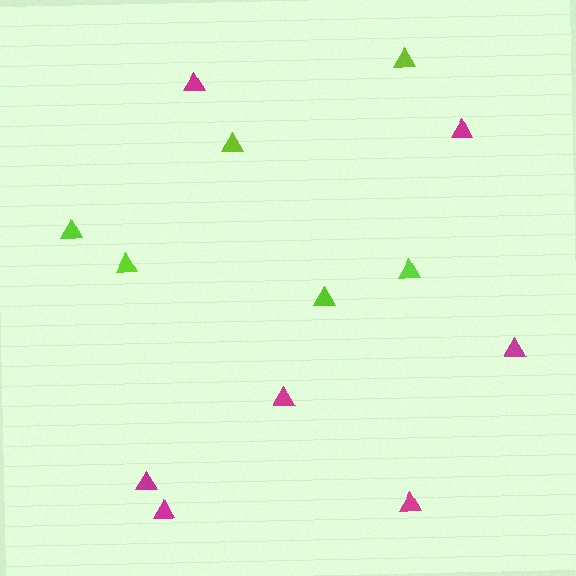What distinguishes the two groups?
There are 2 groups: one group of magenta triangles (7) and one group of lime triangles (6).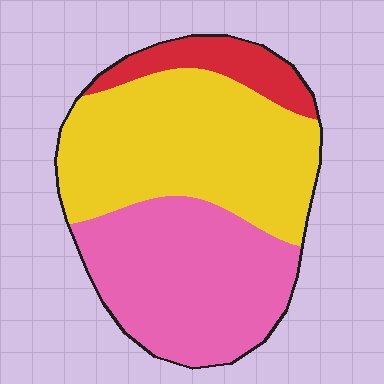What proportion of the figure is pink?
Pink takes up between a quarter and a half of the figure.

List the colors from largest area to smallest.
From largest to smallest: yellow, pink, red.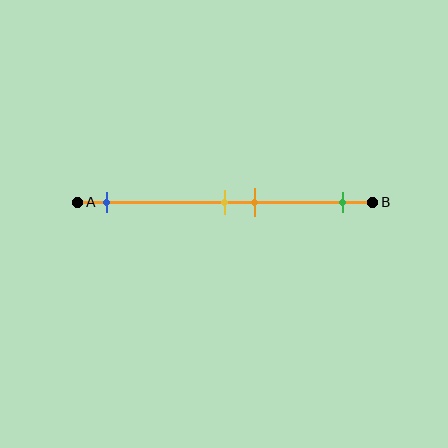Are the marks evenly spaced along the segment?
No, the marks are not evenly spaced.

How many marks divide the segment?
There are 4 marks dividing the segment.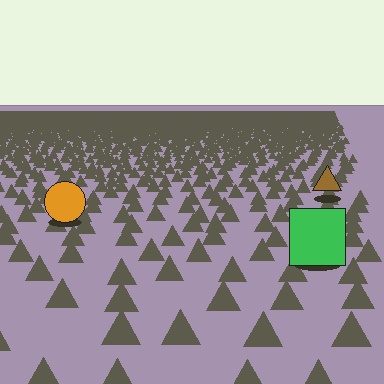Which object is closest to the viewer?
The green square is closest. The texture marks near it are larger and more spread out.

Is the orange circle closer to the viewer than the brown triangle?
Yes. The orange circle is closer — you can tell from the texture gradient: the ground texture is coarser near it.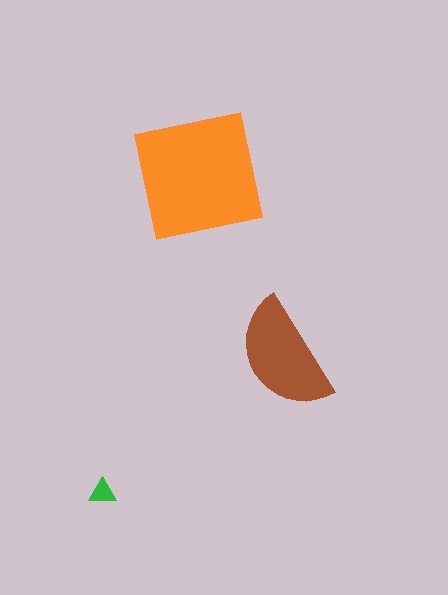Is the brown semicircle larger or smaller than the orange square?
Smaller.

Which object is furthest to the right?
The brown semicircle is rightmost.